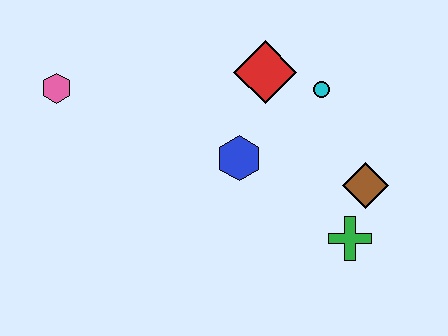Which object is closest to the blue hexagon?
The red diamond is closest to the blue hexagon.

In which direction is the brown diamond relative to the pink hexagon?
The brown diamond is to the right of the pink hexagon.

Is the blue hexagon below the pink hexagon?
Yes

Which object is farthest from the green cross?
The pink hexagon is farthest from the green cross.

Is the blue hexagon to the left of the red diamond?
Yes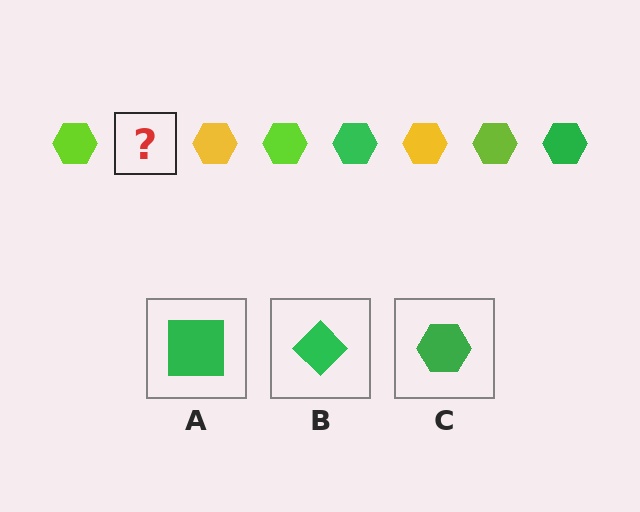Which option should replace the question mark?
Option C.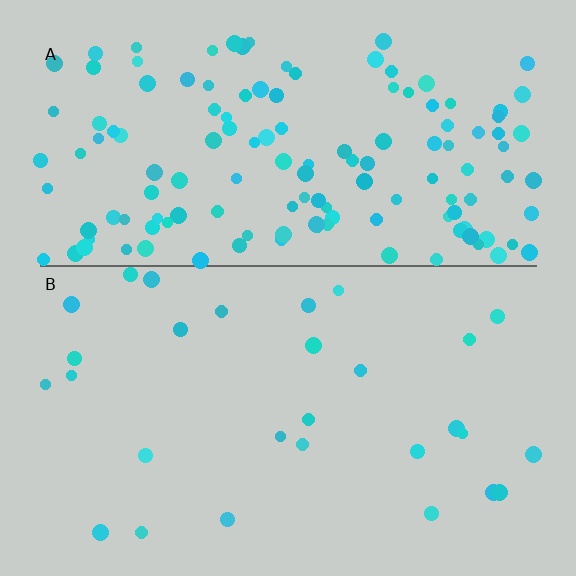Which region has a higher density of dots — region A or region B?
A (the top).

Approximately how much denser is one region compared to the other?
Approximately 4.8× — region A over region B.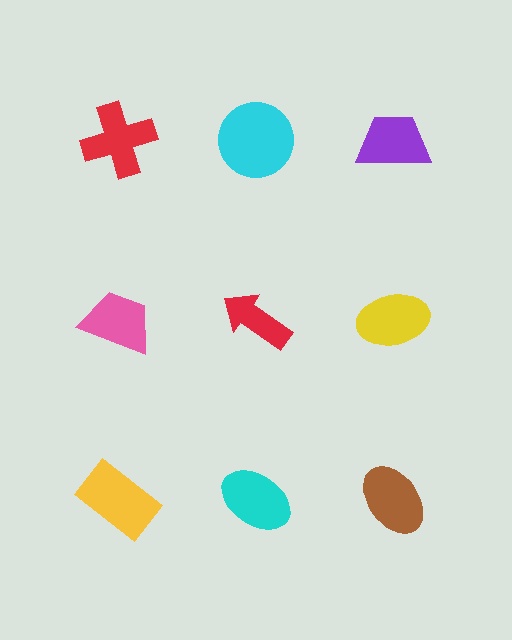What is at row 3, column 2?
A cyan ellipse.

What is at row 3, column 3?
A brown ellipse.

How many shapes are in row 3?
3 shapes.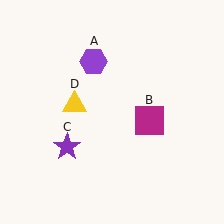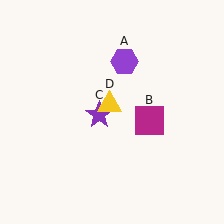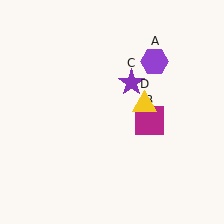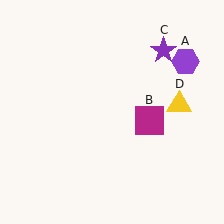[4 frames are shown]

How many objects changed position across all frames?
3 objects changed position: purple hexagon (object A), purple star (object C), yellow triangle (object D).